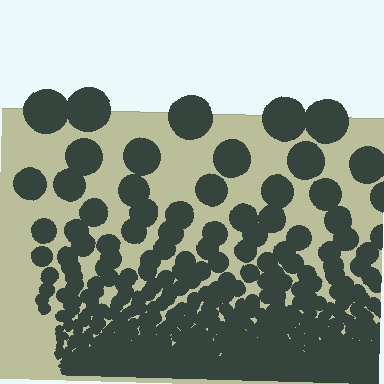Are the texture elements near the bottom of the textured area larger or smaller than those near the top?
Smaller. The gradient is inverted — elements near the bottom are smaller and denser.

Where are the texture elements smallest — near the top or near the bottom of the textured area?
Near the bottom.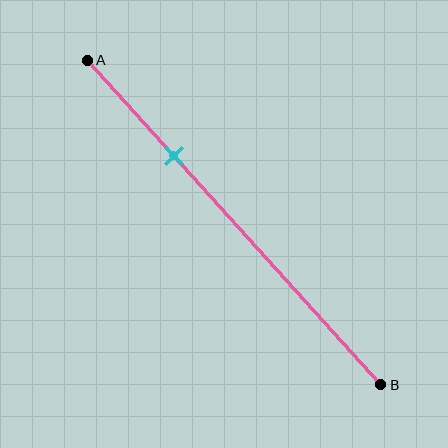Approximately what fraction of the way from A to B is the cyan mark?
The cyan mark is approximately 30% of the way from A to B.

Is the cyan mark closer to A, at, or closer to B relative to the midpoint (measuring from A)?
The cyan mark is closer to point A than the midpoint of segment AB.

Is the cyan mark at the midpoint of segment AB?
No, the mark is at about 30% from A, not at the 50% midpoint.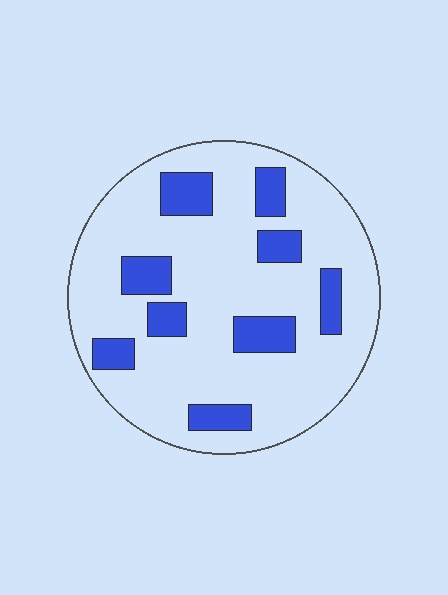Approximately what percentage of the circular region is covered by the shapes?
Approximately 20%.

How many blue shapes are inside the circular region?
9.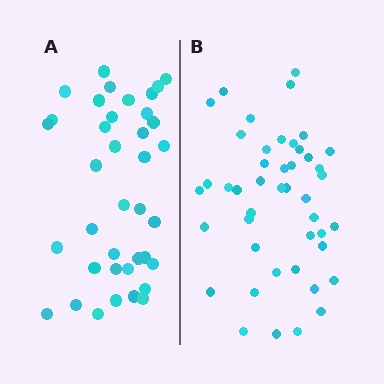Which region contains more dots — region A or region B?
Region B (the right region) has more dots.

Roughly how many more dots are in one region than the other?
Region B has roughly 8 or so more dots than region A.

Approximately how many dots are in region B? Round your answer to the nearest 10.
About 40 dots. (The exact count is 45, which rounds to 40.)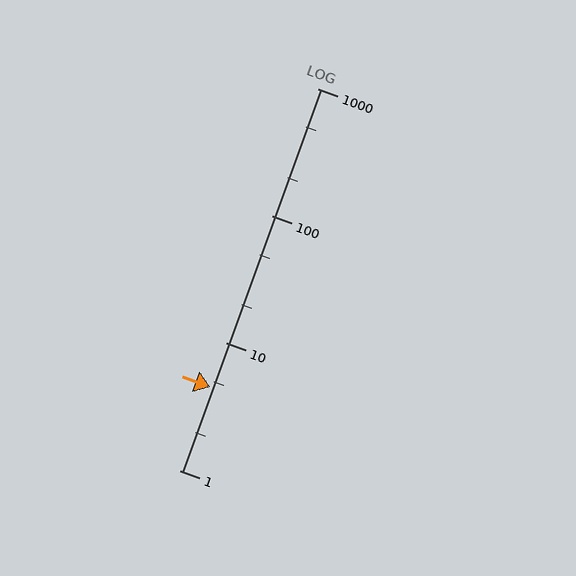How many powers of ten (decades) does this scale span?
The scale spans 3 decades, from 1 to 1000.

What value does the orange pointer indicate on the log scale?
The pointer indicates approximately 4.5.